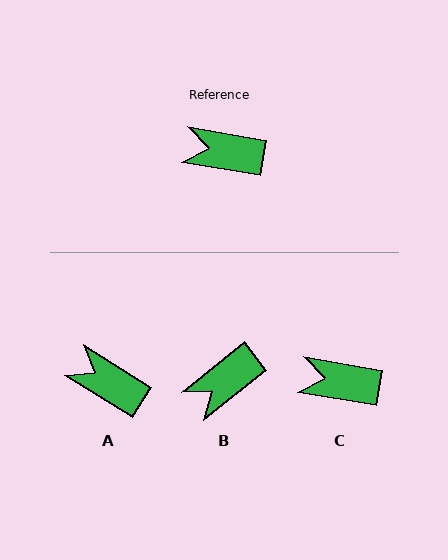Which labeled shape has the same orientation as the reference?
C.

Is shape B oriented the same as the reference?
No, it is off by about 48 degrees.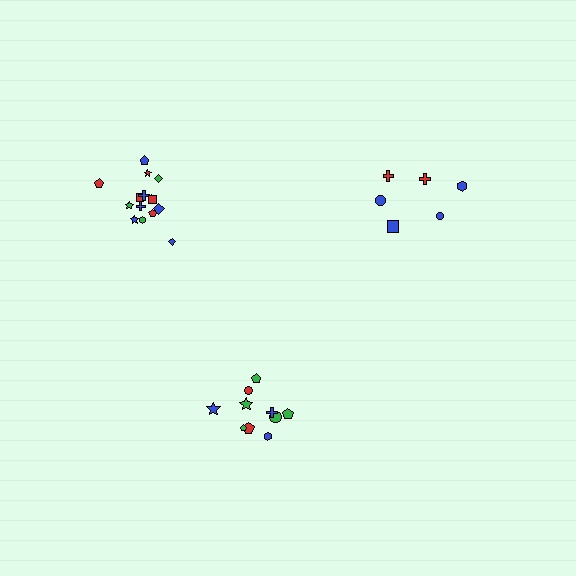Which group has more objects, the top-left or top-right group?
The top-left group.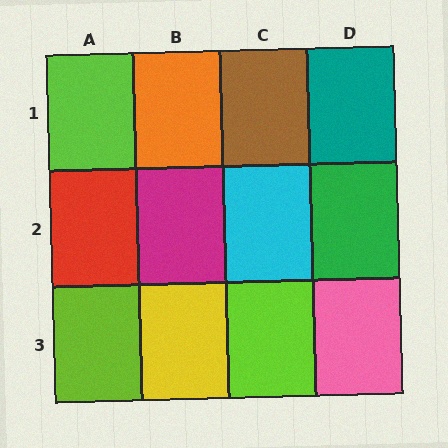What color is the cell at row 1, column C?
Brown.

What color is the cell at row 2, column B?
Magenta.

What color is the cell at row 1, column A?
Lime.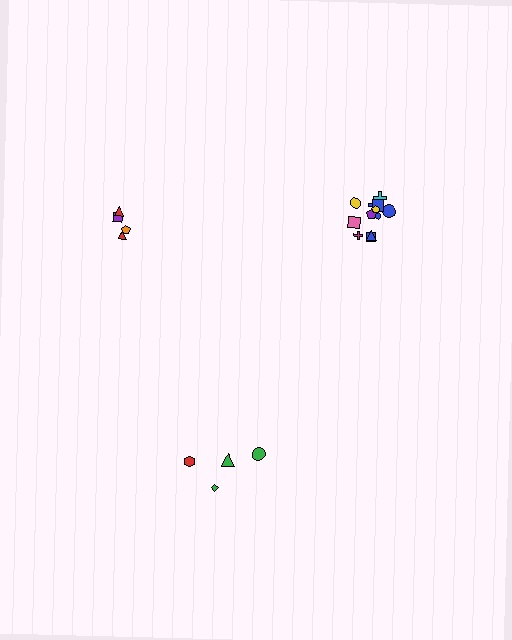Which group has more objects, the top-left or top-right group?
The top-right group.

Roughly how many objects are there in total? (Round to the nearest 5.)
Roughly 20 objects in total.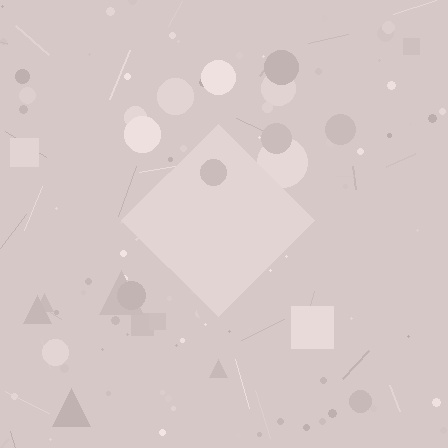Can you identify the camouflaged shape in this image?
The camouflaged shape is a diamond.